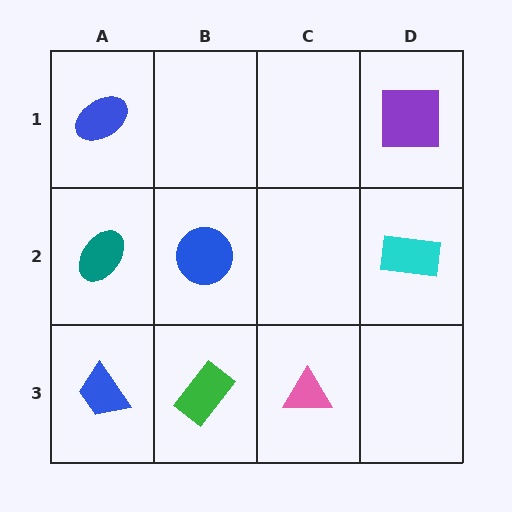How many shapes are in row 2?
3 shapes.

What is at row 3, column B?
A green rectangle.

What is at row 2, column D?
A cyan rectangle.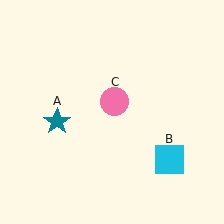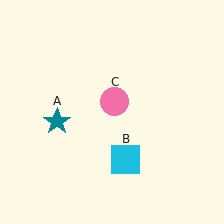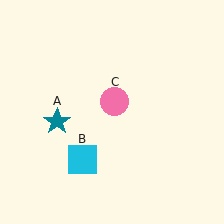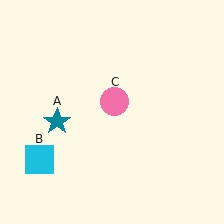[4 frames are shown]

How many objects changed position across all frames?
1 object changed position: cyan square (object B).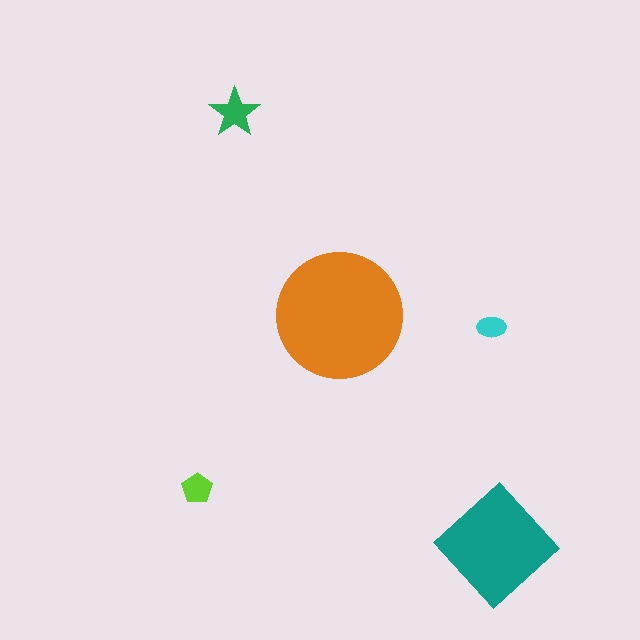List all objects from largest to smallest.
The orange circle, the teal diamond, the green star, the lime pentagon, the cyan ellipse.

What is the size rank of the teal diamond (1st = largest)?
2nd.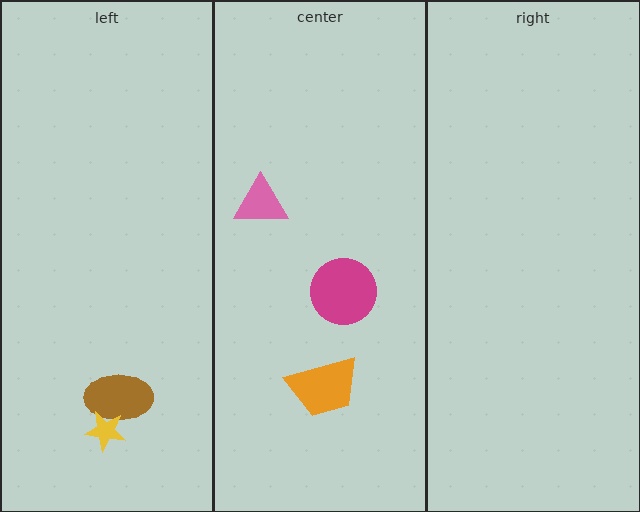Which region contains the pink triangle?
The center region.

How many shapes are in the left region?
2.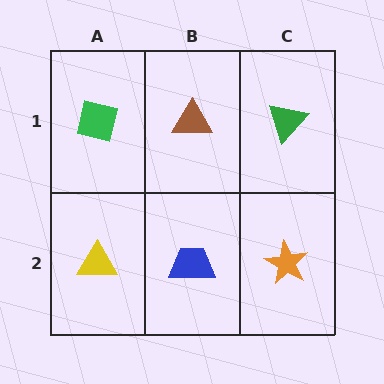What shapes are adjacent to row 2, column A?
A green square (row 1, column A), a blue trapezoid (row 2, column B).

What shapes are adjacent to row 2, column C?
A green triangle (row 1, column C), a blue trapezoid (row 2, column B).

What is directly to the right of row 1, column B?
A green triangle.